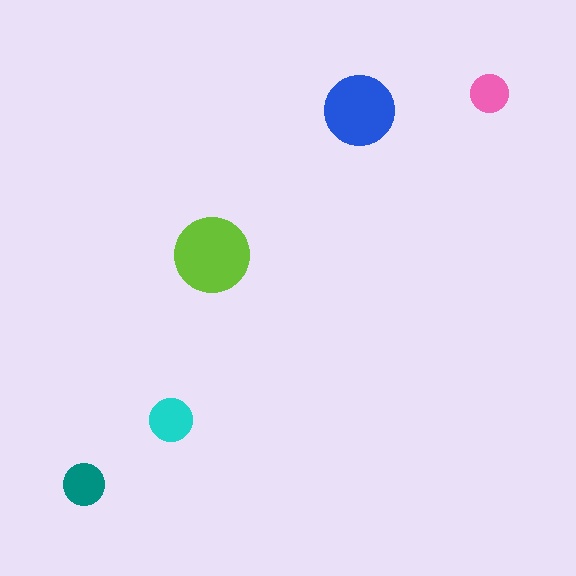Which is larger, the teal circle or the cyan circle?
The cyan one.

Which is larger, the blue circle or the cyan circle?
The blue one.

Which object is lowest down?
The teal circle is bottommost.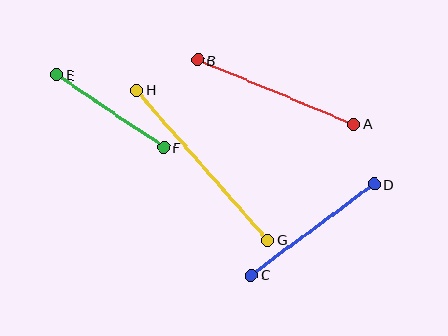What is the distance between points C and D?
The distance is approximately 153 pixels.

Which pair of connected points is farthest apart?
Points G and H are farthest apart.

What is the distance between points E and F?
The distance is approximately 129 pixels.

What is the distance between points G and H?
The distance is approximately 199 pixels.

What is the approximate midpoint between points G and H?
The midpoint is at approximately (202, 165) pixels.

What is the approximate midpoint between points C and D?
The midpoint is at approximately (313, 230) pixels.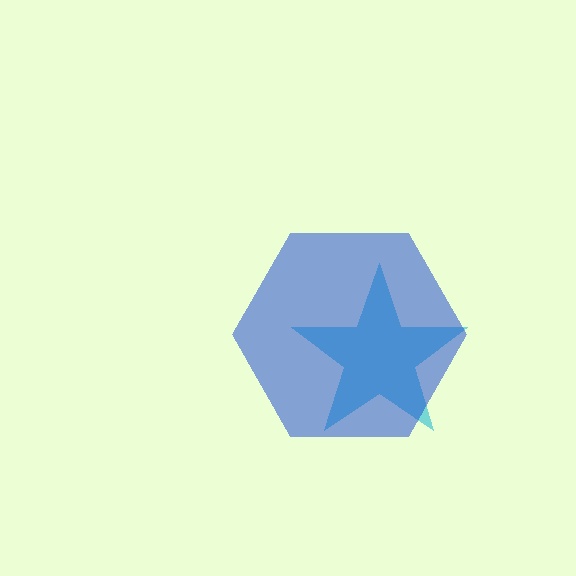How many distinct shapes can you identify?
There are 2 distinct shapes: a cyan star, a blue hexagon.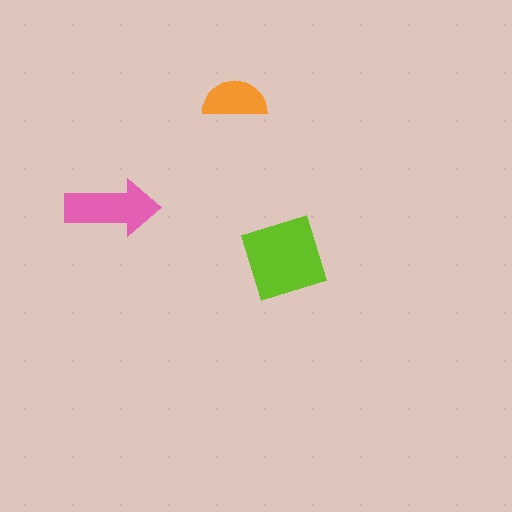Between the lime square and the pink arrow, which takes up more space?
The lime square.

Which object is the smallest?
The orange semicircle.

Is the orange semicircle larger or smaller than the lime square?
Smaller.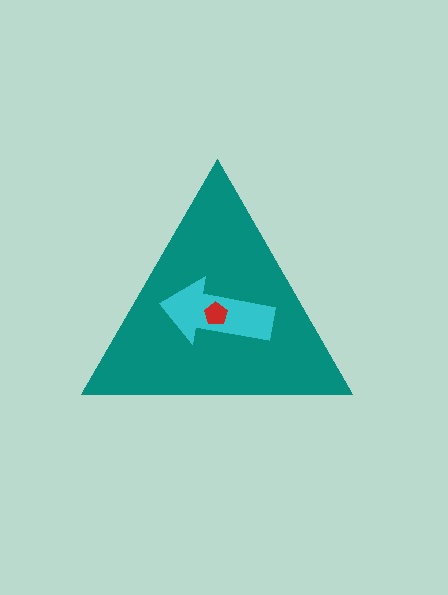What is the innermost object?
The red pentagon.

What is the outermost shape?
The teal triangle.